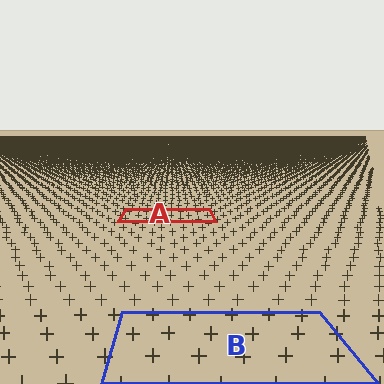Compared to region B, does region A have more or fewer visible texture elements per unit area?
Region A has more texture elements per unit area — they are packed more densely because it is farther away.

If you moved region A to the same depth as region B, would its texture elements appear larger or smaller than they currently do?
They would appear larger. At a closer depth, the same texture elements are projected at a bigger on-screen size.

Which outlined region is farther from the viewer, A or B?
Region A is farther from the viewer — the texture elements inside it appear smaller and more densely packed.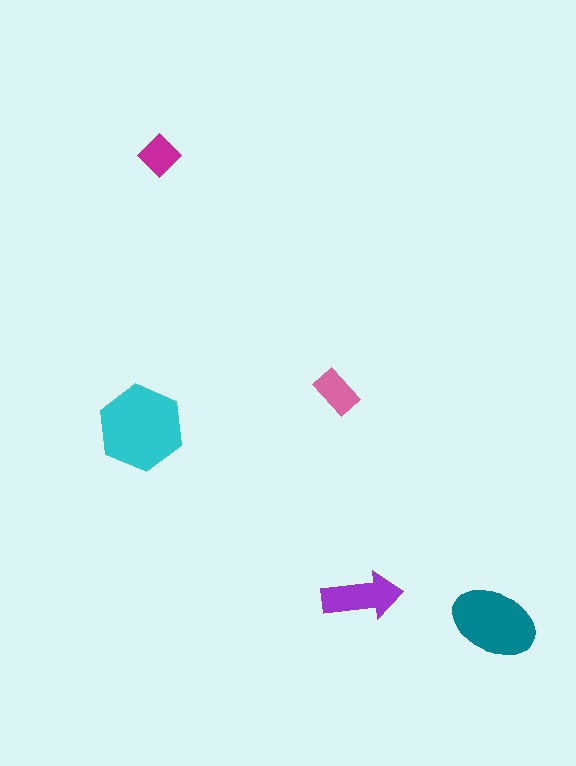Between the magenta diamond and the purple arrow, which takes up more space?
The purple arrow.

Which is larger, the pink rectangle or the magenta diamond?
The pink rectangle.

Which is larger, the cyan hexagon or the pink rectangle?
The cyan hexagon.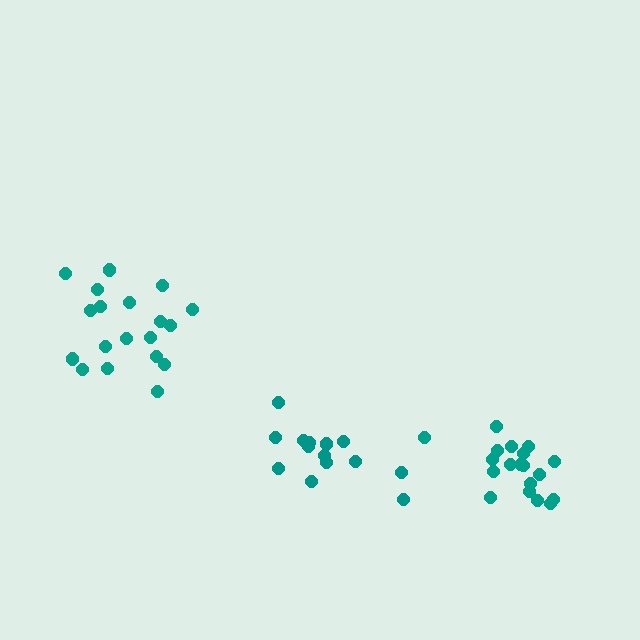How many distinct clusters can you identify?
There are 3 distinct clusters.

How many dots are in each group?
Group 1: 19 dots, Group 2: 14 dots, Group 3: 19 dots (52 total).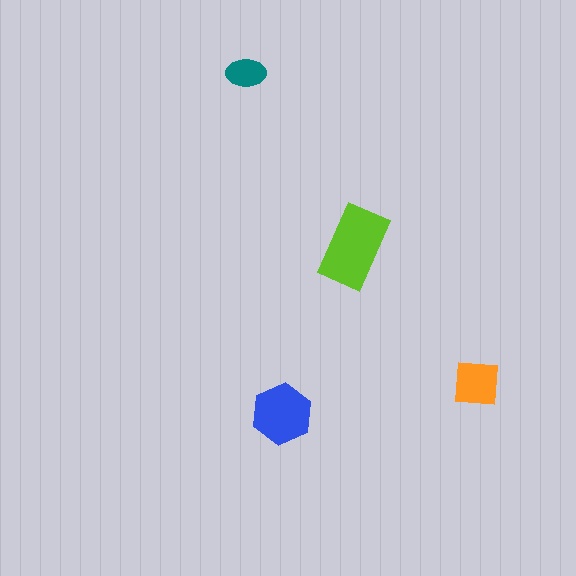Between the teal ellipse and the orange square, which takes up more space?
The orange square.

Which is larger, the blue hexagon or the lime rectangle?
The lime rectangle.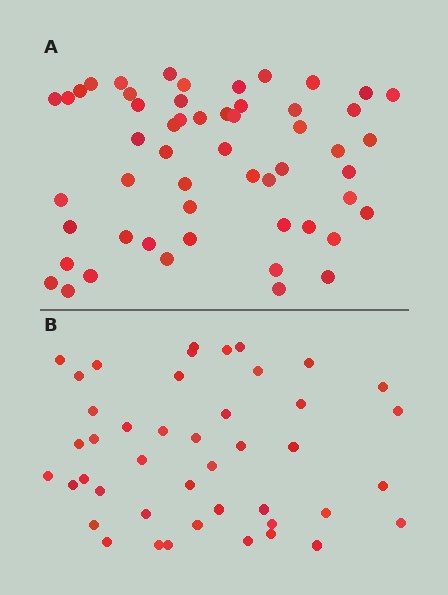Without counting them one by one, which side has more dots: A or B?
Region A (the top region) has more dots.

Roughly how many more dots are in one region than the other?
Region A has roughly 10 or so more dots than region B.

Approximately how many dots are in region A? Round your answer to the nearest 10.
About 50 dots. (The exact count is 54, which rounds to 50.)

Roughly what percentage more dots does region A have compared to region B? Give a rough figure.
About 25% more.